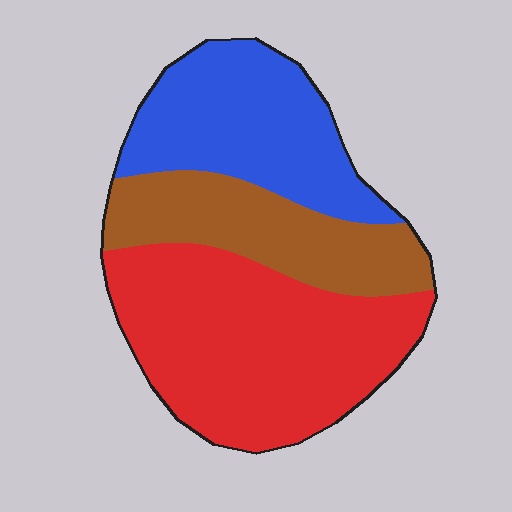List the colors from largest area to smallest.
From largest to smallest: red, blue, brown.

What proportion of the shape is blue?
Blue covers 29% of the shape.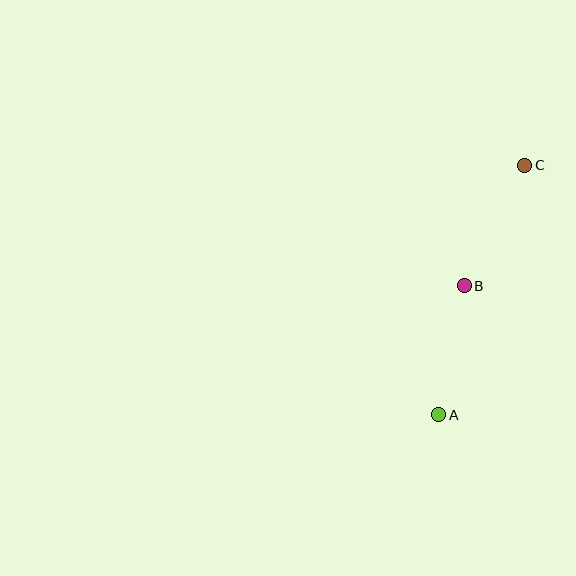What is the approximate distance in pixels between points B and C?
The distance between B and C is approximately 135 pixels.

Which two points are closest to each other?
Points A and B are closest to each other.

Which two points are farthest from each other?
Points A and C are farthest from each other.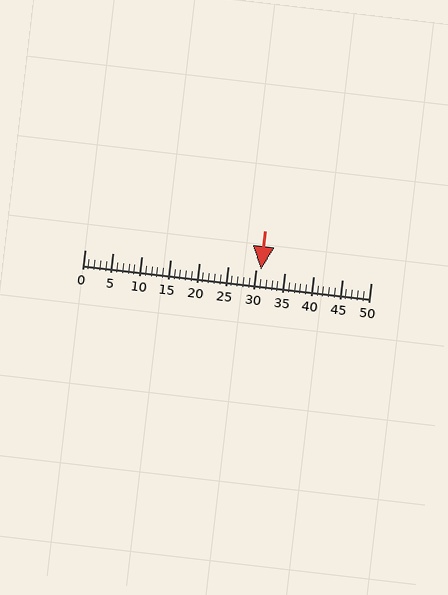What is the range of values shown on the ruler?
The ruler shows values from 0 to 50.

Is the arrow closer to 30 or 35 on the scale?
The arrow is closer to 30.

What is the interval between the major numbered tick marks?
The major tick marks are spaced 5 units apart.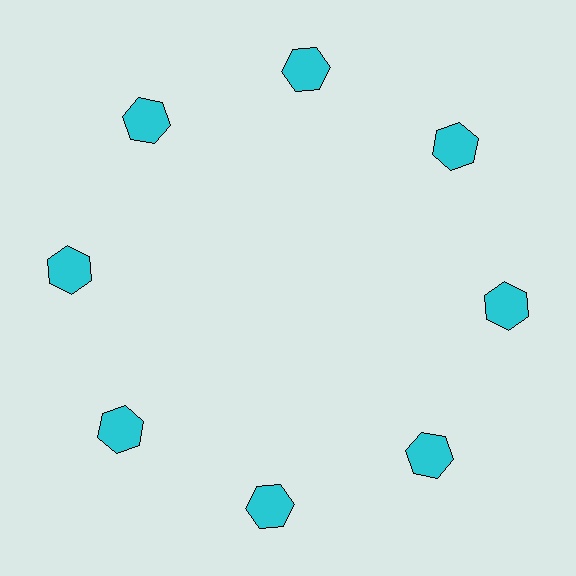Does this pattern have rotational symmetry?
Yes, this pattern has 8-fold rotational symmetry. It looks the same after rotating 45 degrees around the center.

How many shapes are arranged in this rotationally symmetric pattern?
There are 8 shapes, arranged in 8 groups of 1.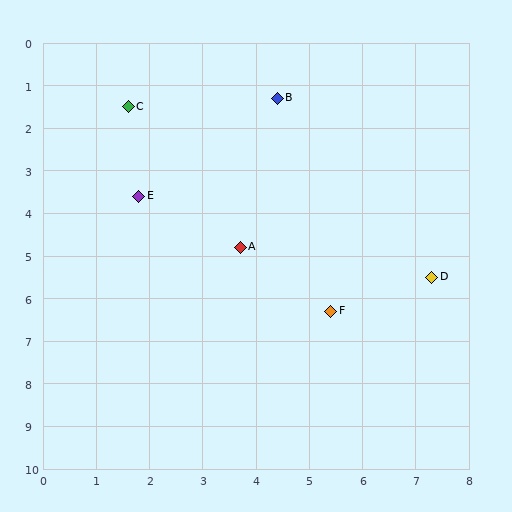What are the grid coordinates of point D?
Point D is at approximately (7.3, 5.5).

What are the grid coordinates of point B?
Point B is at approximately (4.4, 1.3).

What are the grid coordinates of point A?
Point A is at approximately (3.7, 4.8).